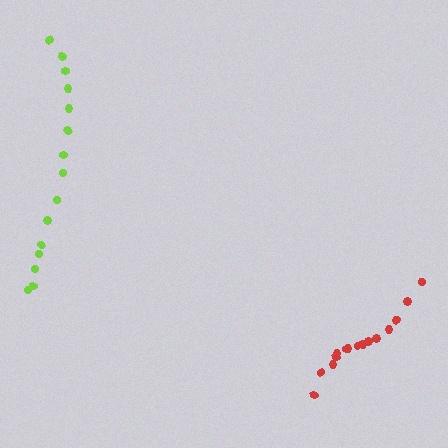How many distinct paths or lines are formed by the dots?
There are 2 distinct paths.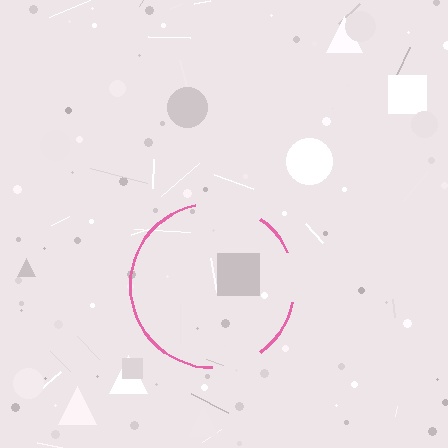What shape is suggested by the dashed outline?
The dashed outline suggests a circle.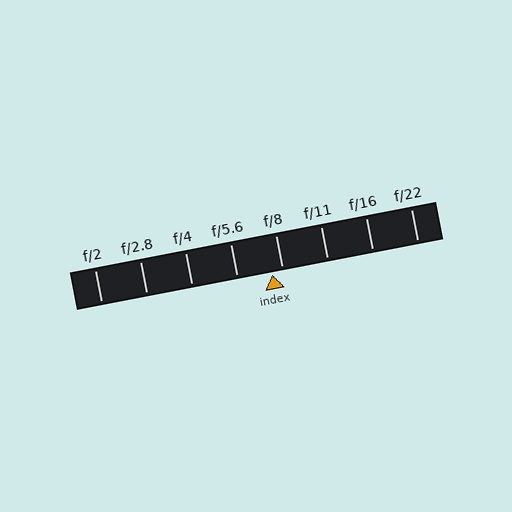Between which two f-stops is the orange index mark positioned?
The index mark is between f/5.6 and f/8.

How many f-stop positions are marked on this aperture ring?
There are 8 f-stop positions marked.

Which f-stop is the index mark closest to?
The index mark is closest to f/8.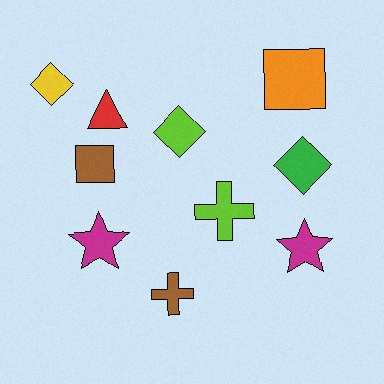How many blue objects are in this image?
There are no blue objects.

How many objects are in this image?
There are 10 objects.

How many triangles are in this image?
There is 1 triangle.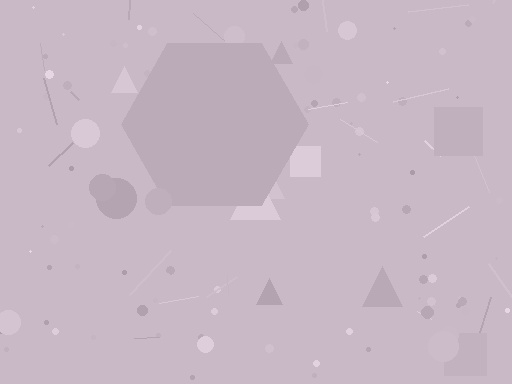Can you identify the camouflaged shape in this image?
The camouflaged shape is a hexagon.